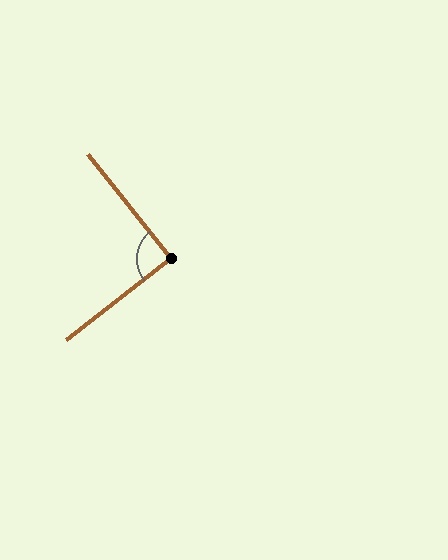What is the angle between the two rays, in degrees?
Approximately 90 degrees.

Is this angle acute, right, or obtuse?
It is approximately a right angle.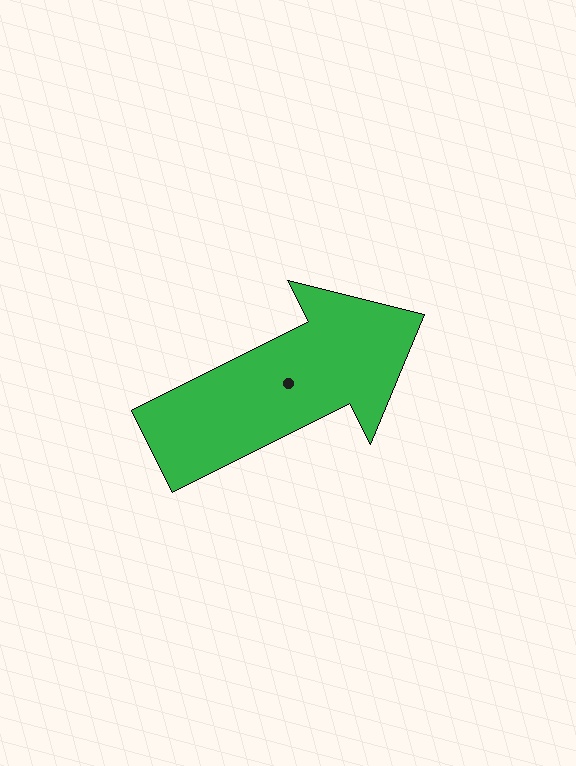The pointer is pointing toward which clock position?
Roughly 2 o'clock.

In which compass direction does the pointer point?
Northeast.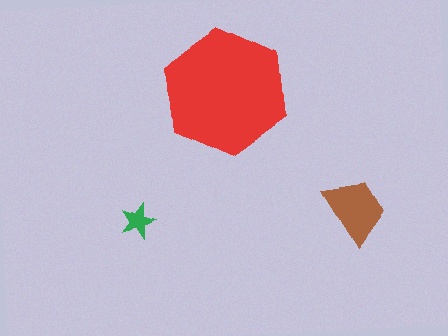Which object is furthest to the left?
The green star is leftmost.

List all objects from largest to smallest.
The red hexagon, the brown trapezoid, the green star.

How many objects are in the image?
There are 3 objects in the image.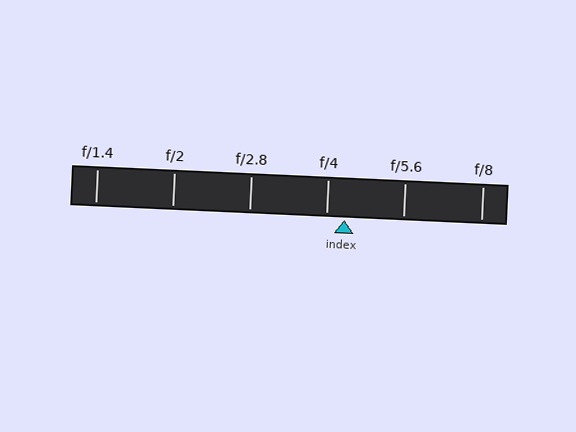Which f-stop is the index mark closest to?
The index mark is closest to f/4.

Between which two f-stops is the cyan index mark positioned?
The index mark is between f/4 and f/5.6.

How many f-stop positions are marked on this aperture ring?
There are 6 f-stop positions marked.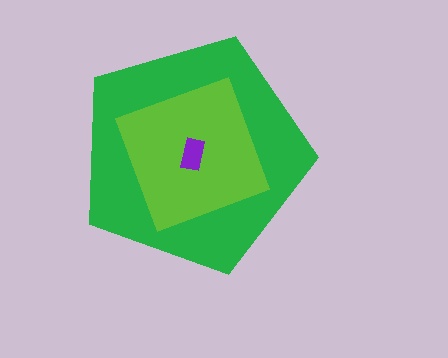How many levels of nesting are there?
3.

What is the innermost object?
The purple rectangle.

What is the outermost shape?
The green pentagon.